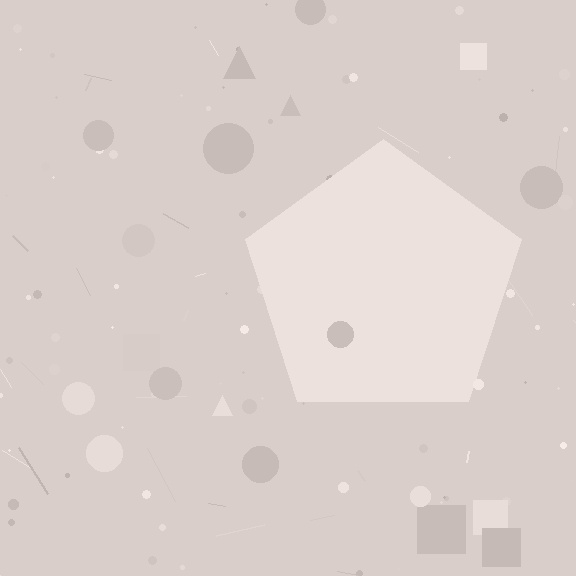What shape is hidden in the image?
A pentagon is hidden in the image.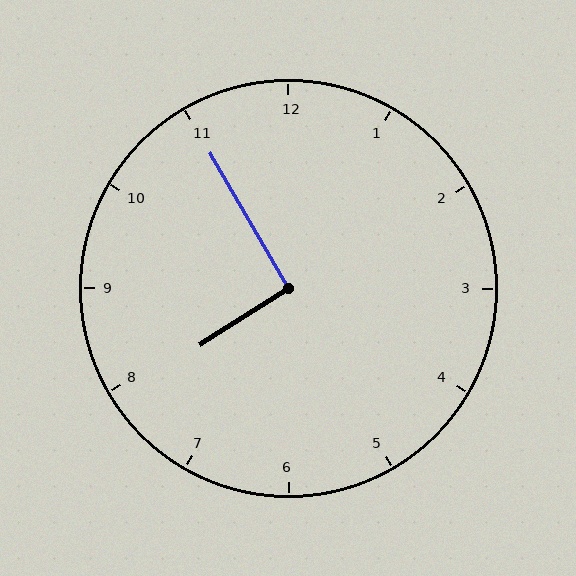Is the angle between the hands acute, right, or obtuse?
It is right.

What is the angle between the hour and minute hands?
Approximately 92 degrees.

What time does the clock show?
7:55.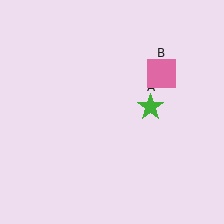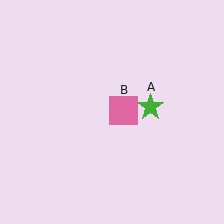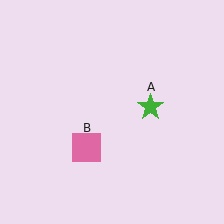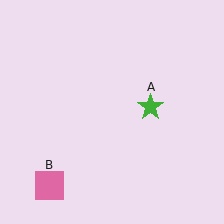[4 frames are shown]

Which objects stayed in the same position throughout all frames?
Green star (object A) remained stationary.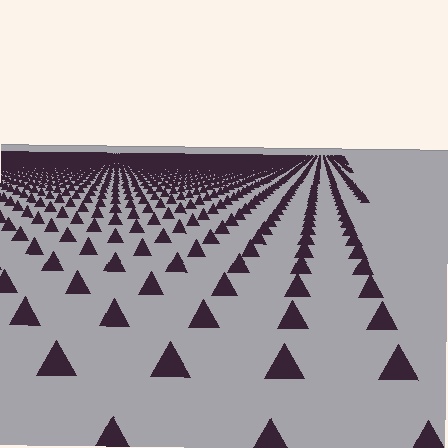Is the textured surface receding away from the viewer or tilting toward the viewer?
The surface is receding away from the viewer. Texture elements get smaller and denser toward the top.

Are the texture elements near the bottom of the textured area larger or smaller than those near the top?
Larger. Near the bottom, elements are closer to the viewer and appear at a bigger on-screen size.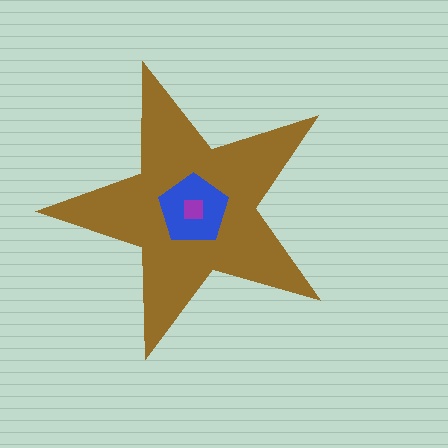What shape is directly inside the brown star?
The blue pentagon.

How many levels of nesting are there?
3.